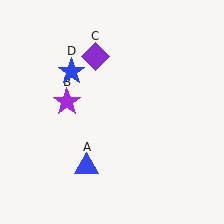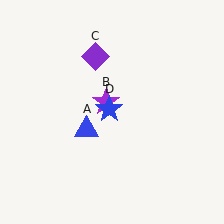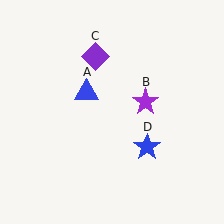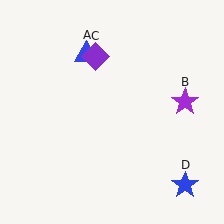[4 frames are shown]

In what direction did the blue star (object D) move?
The blue star (object D) moved down and to the right.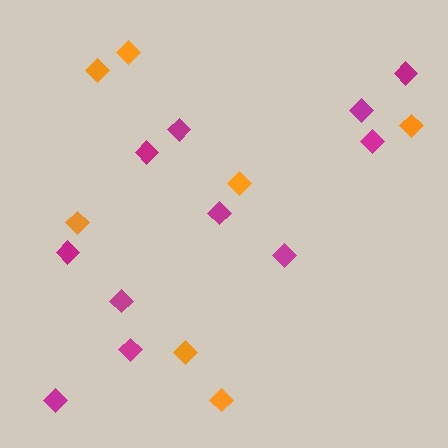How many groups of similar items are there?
There are 2 groups: one group of magenta diamonds (11) and one group of orange diamonds (7).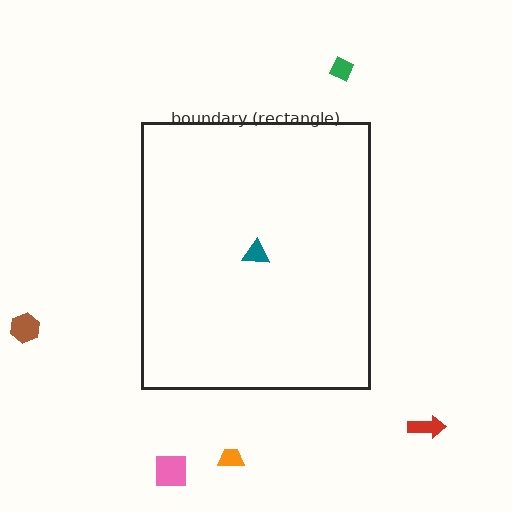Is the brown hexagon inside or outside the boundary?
Outside.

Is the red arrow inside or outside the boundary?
Outside.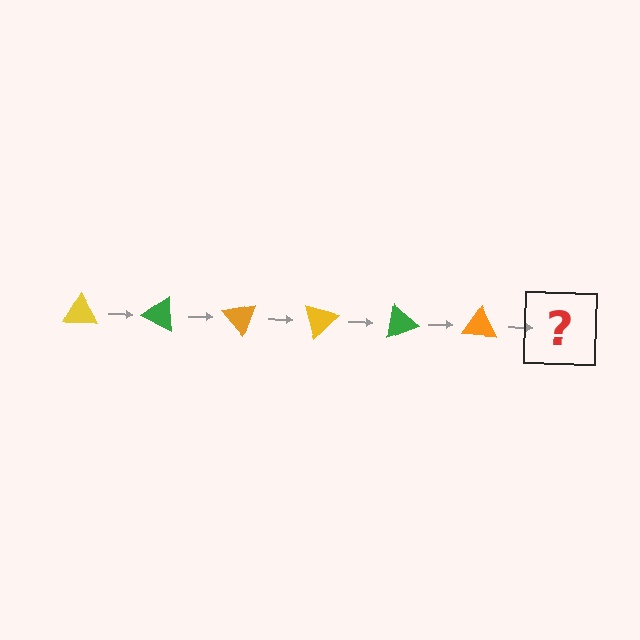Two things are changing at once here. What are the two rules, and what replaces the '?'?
The two rules are that it rotates 25 degrees each step and the color cycles through yellow, green, and orange. The '?' should be a yellow triangle, rotated 150 degrees from the start.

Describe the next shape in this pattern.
It should be a yellow triangle, rotated 150 degrees from the start.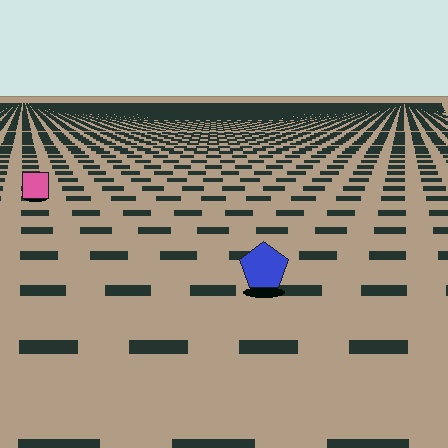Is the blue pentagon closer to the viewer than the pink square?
Yes. The blue pentagon is closer — you can tell from the texture gradient: the ground texture is coarser near it.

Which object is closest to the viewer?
The blue pentagon is closest. The texture marks near it are larger and more spread out.